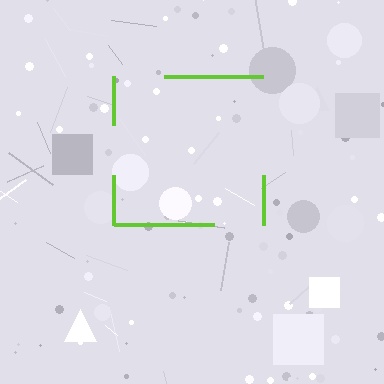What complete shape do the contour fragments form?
The contour fragments form a square.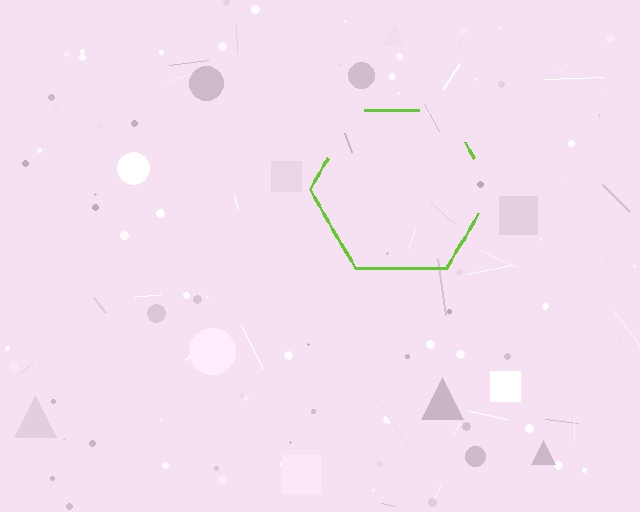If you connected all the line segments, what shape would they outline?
They would outline a hexagon.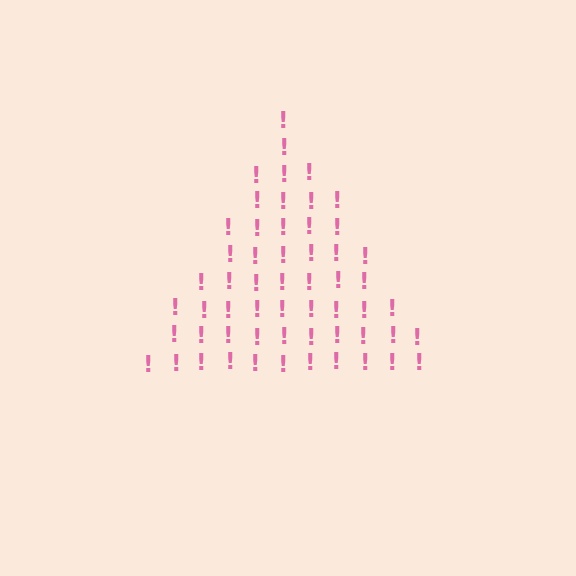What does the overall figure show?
The overall figure shows a triangle.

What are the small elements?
The small elements are exclamation marks.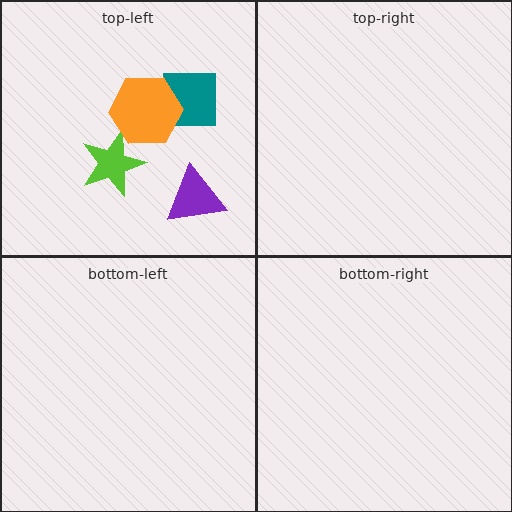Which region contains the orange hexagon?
The top-left region.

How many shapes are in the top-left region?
4.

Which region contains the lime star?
The top-left region.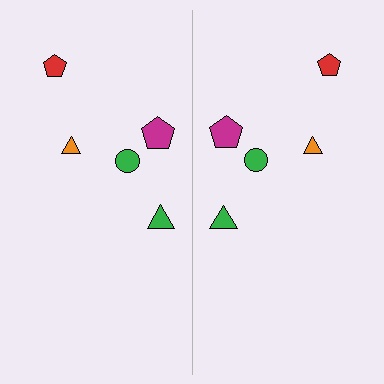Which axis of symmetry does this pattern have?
The pattern has a vertical axis of symmetry running through the center of the image.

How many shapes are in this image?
There are 10 shapes in this image.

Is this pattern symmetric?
Yes, this pattern has bilateral (reflection) symmetry.